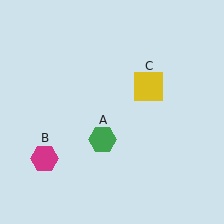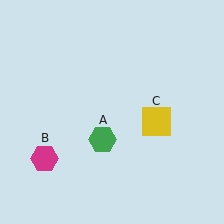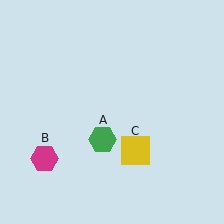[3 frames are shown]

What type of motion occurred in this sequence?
The yellow square (object C) rotated clockwise around the center of the scene.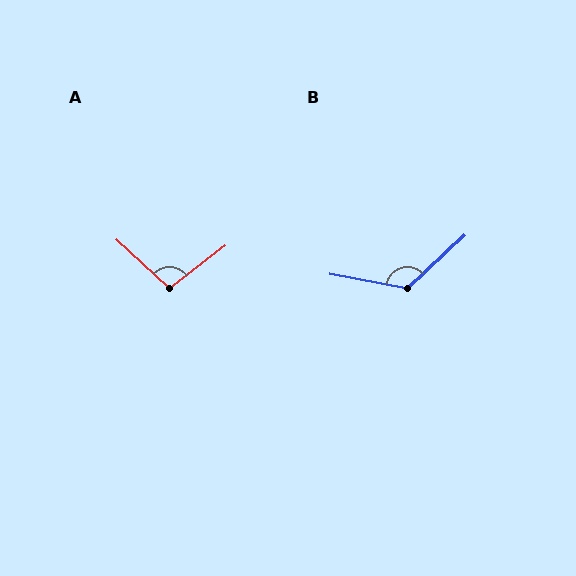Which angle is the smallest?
A, at approximately 100 degrees.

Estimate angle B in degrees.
Approximately 126 degrees.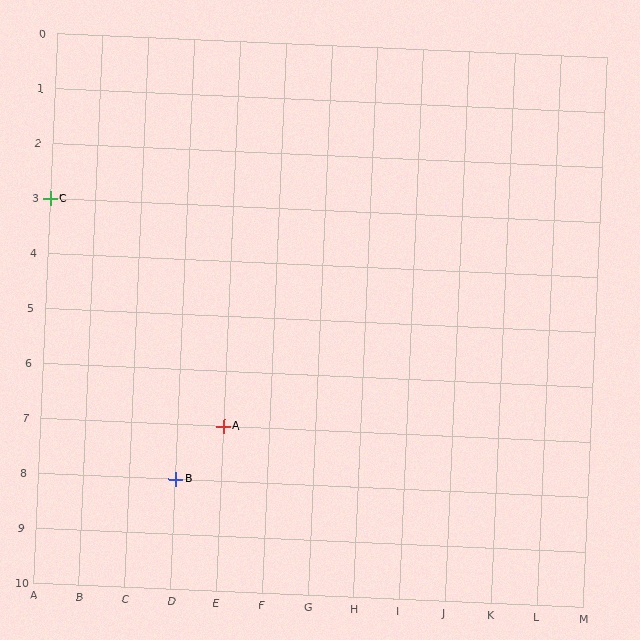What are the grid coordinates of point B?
Point B is at grid coordinates (D, 8).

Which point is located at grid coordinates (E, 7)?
Point A is at (E, 7).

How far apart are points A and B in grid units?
Points A and B are 1 column and 1 row apart (about 1.4 grid units diagonally).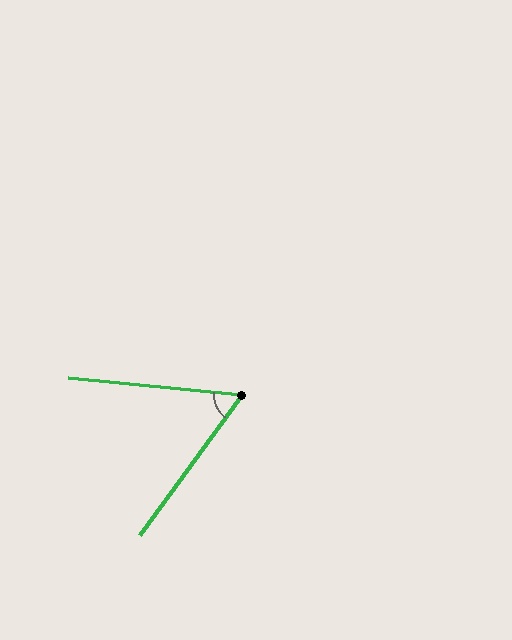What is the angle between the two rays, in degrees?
Approximately 59 degrees.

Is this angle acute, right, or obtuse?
It is acute.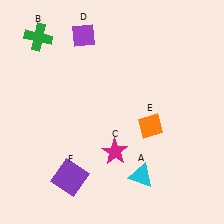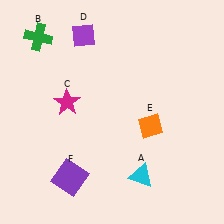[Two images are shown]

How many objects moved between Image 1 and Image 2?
1 object moved between the two images.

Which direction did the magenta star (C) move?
The magenta star (C) moved up.